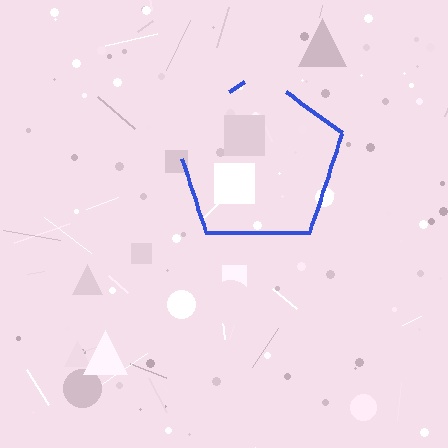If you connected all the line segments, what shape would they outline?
They would outline a pentagon.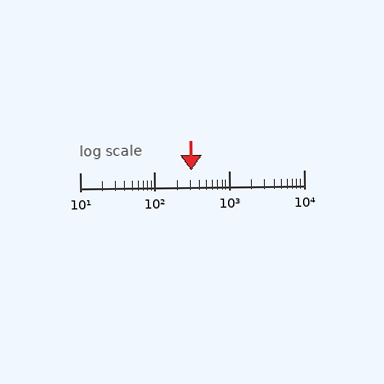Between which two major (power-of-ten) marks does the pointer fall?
The pointer is between 100 and 1000.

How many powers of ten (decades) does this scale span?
The scale spans 3 decades, from 10 to 10000.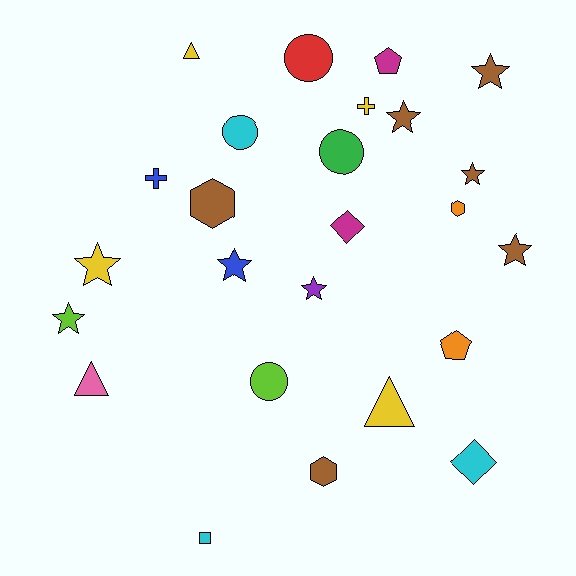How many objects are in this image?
There are 25 objects.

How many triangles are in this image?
There are 3 triangles.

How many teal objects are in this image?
There are no teal objects.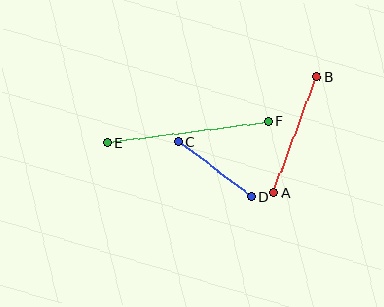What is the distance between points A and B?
The distance is approximately 124 pixels.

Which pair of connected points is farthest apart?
Points E and F are farthest apart.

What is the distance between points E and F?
The distance is approximately 162 pixels.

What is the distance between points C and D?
The distance is approximately 91 pixels.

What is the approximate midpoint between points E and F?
The midpoint is at approximately (188, 132) pixels.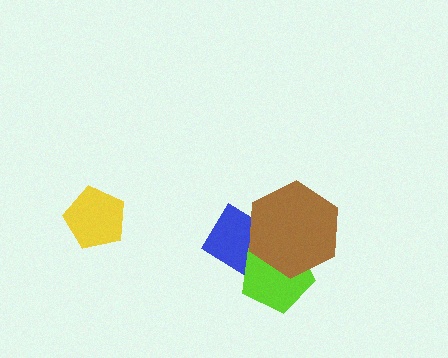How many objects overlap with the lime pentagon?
2 objects overlap with the lime pentagon.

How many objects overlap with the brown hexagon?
2 objects overlap with the brown hexagon.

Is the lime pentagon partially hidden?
Yes, it is partially covered by another shape.